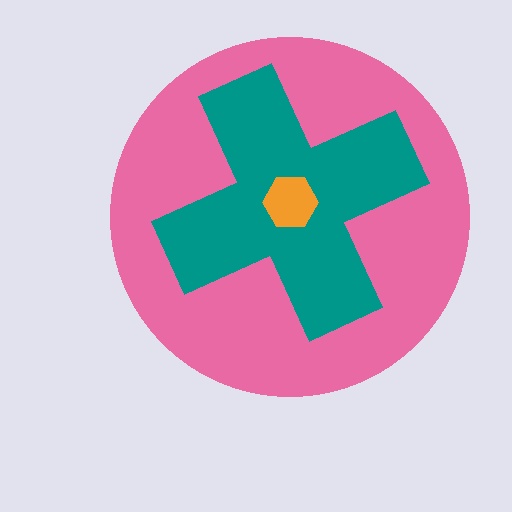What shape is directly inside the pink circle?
The teal cross.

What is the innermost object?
The orange hexagon.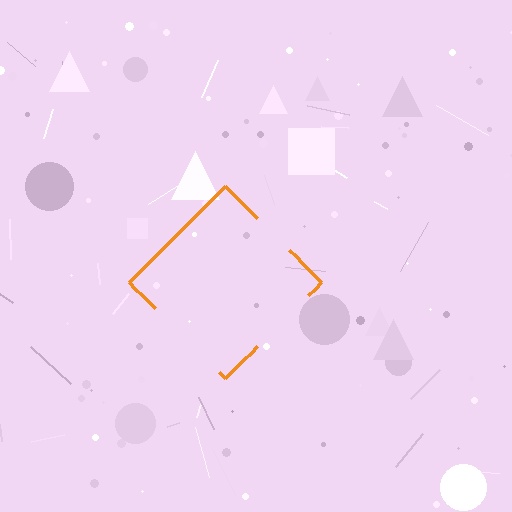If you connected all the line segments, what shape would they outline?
They would outline a diamond.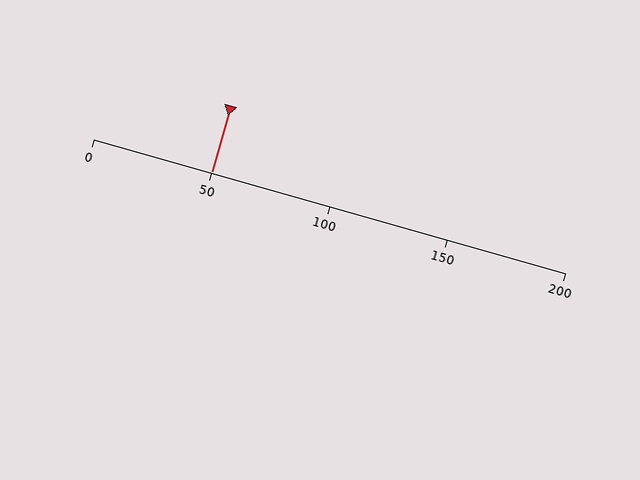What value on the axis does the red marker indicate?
The marker indicates approximately 50.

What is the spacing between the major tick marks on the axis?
The major ticks are spaced 50 apart.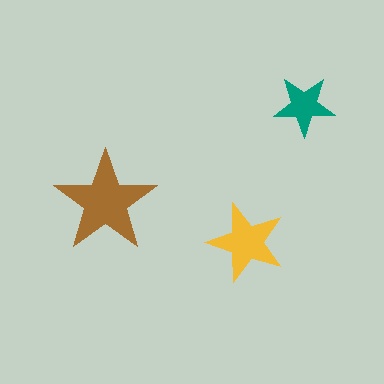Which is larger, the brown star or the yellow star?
The brown one.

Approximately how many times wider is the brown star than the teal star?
About 1.5 times wider.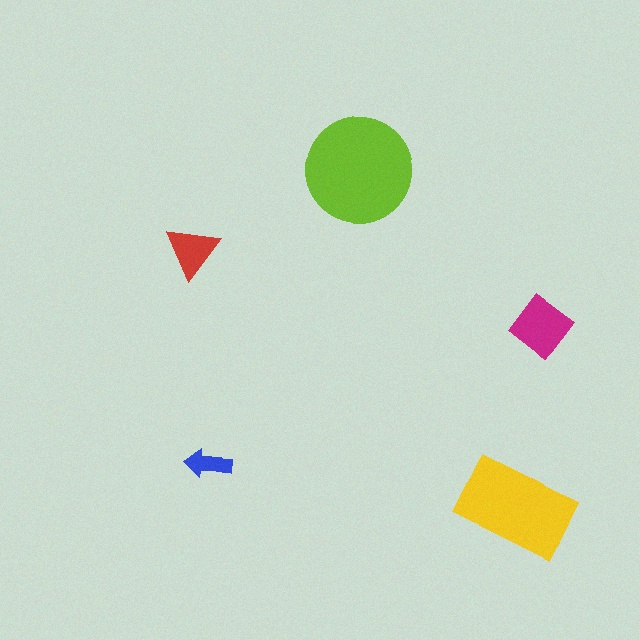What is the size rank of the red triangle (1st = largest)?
4th.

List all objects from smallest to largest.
The blue arrow, the red triangle, the magenta diamond, the yellow rectangle, the lime circle.